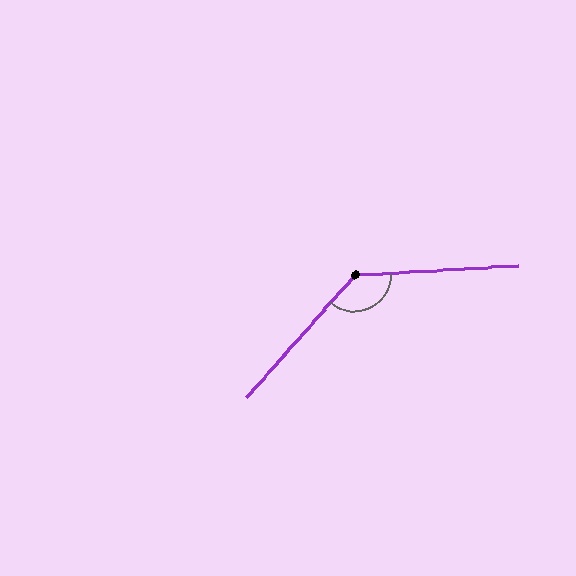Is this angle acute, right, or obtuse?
It is obtuse.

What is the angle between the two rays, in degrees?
Approximately 135 degrees.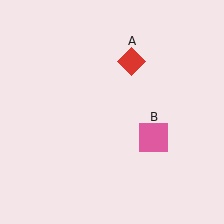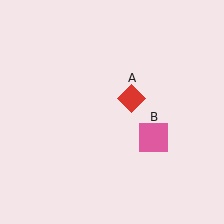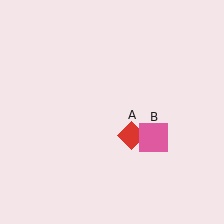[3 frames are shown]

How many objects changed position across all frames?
1 object changed position: red diamond (object A).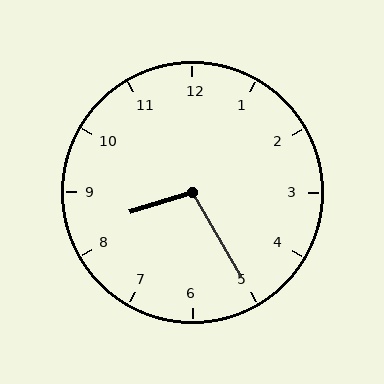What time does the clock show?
8:25.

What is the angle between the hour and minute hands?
Approximately 102 degrees.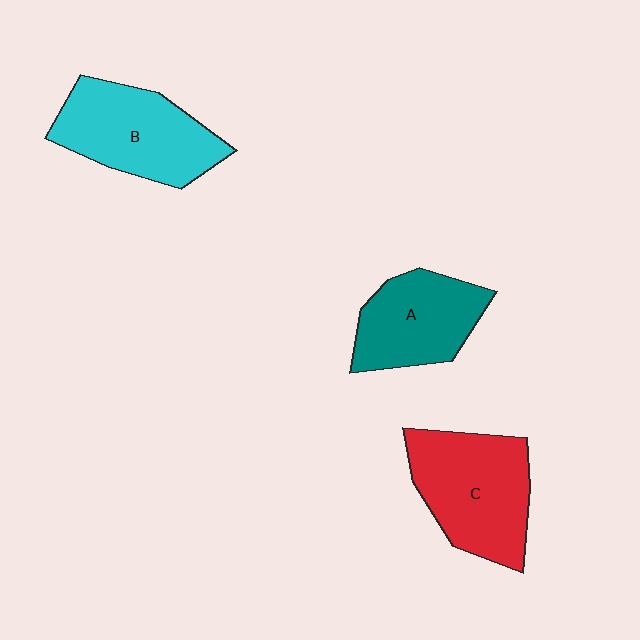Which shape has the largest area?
Shape C (red).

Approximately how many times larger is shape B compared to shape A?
Approximately 1.2 times.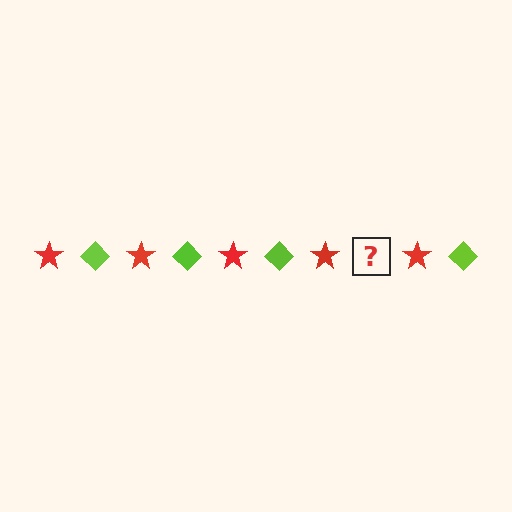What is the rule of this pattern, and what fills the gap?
The rule is that the pattern alternates between red star and lime diamond. The gap should be filled with a lime diamond.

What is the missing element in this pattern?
The missing element is a lime diamond.